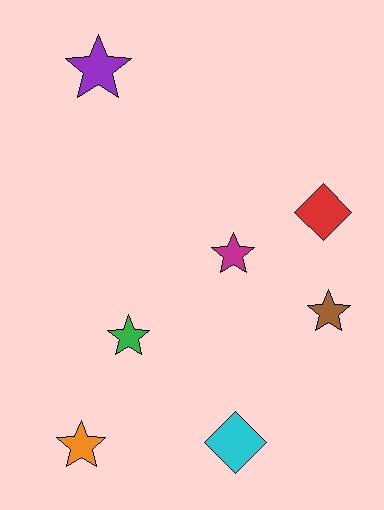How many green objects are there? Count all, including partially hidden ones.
There is 1 green object.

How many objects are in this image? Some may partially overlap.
There are 7 objects.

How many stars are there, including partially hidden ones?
There are 5 stars.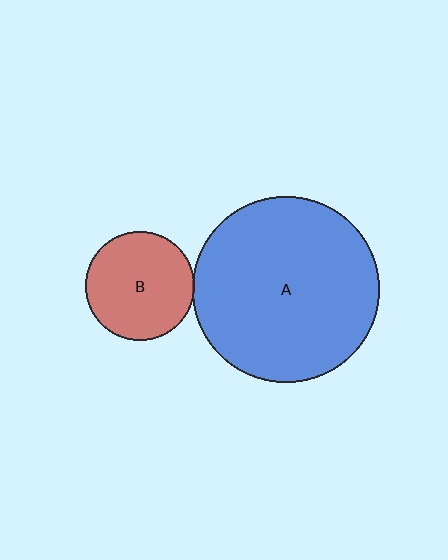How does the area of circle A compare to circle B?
Approximately 2.9 times.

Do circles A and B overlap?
Yes.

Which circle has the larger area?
Circle A (blue).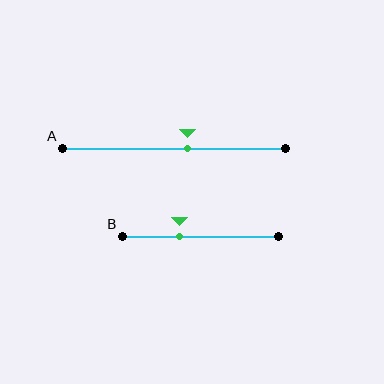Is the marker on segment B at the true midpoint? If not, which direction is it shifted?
No, the marker on segment B is shifted to the left by about 13% of the segment length.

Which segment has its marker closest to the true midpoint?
Segment A has its marker closest to the true midpoint.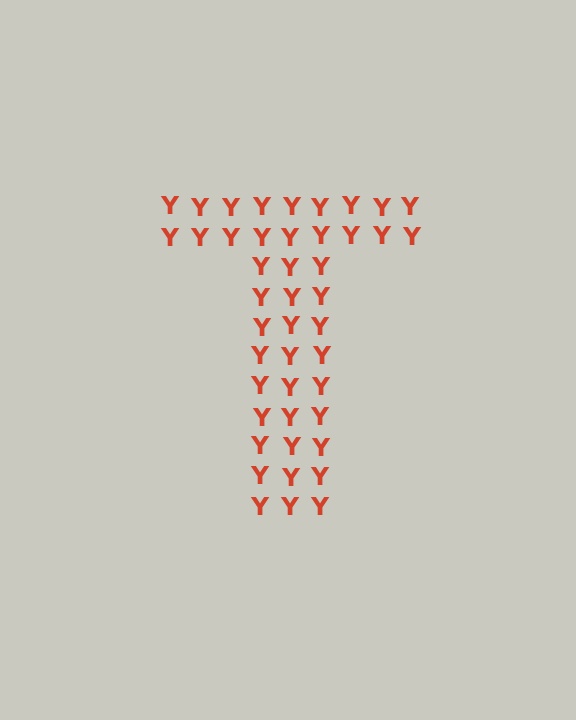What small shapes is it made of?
It is made of small letter Y's.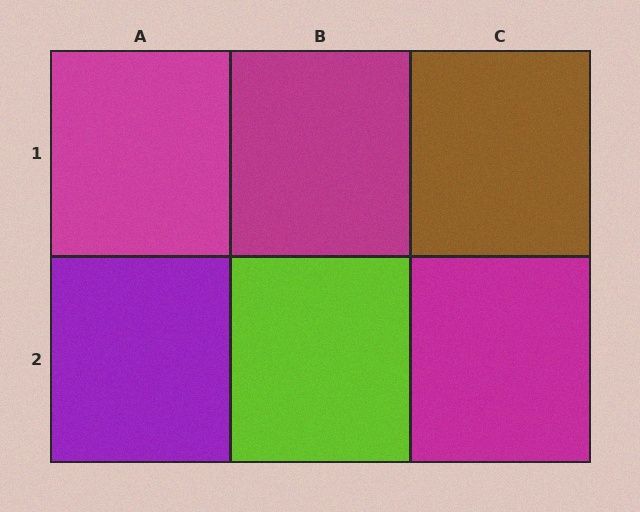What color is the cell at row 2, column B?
Lime.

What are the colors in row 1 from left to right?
Magenta, magenta, brown.